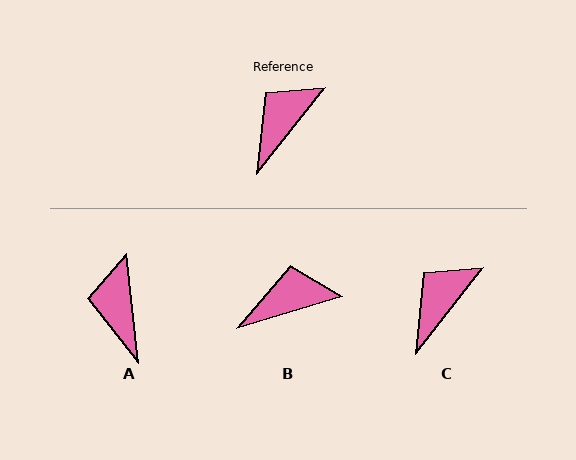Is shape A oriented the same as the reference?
No, it is off by about 44 degrees.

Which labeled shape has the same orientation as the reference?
C.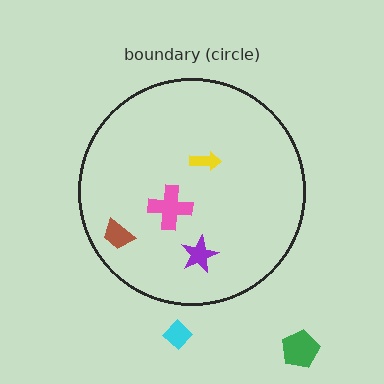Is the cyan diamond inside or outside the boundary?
Outside.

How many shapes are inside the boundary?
4 inside, 2 outside.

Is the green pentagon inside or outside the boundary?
Outside.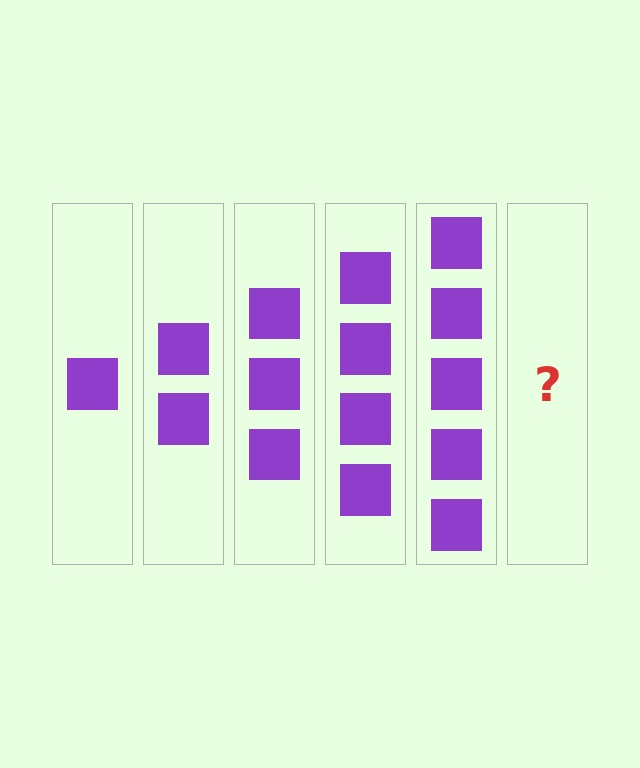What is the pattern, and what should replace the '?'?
The pattern is that each step adds one more square. The '?' should be 6 squares.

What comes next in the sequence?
The next element should be 6 squares.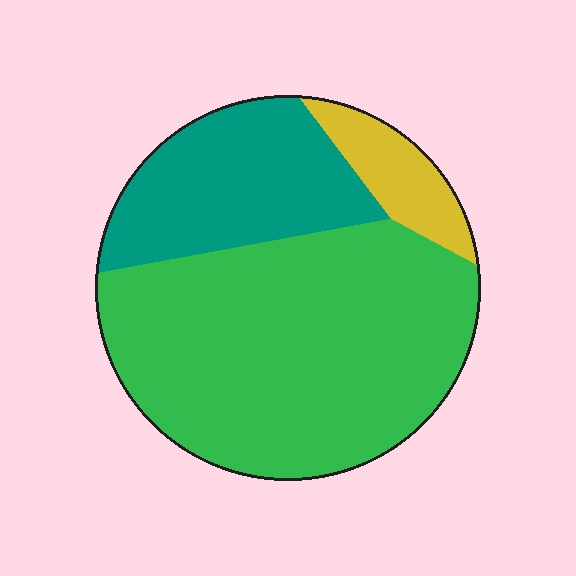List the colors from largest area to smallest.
From largest to smallest: green, teal, yellow.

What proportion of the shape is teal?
Teal covers 26% of the shape.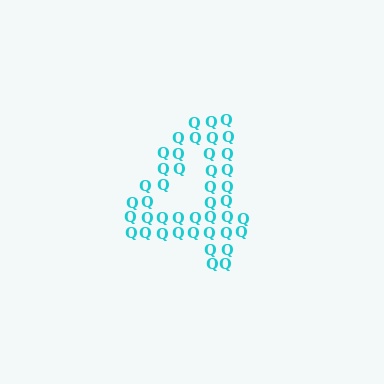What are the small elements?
The small elements are letter Q's.